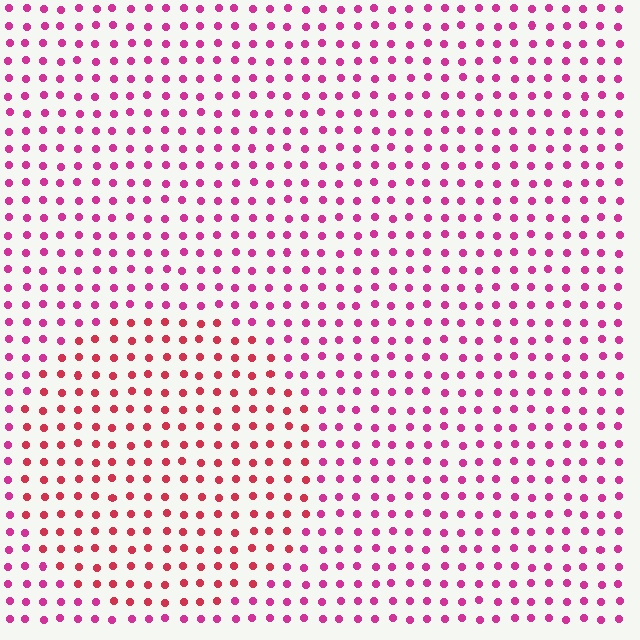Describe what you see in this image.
The image is filled with small magenta elements in a uniform arrangement. A circle-shaped region is visible where the elements are tinted to a slightly different hue, forming a subtle color boundary.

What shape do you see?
I see a circle.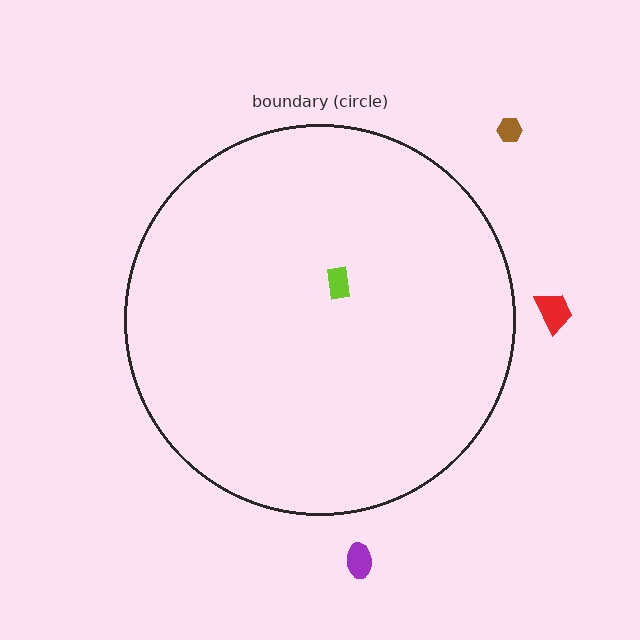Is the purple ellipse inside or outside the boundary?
Outside.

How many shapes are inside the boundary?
1 inside, 3 outside.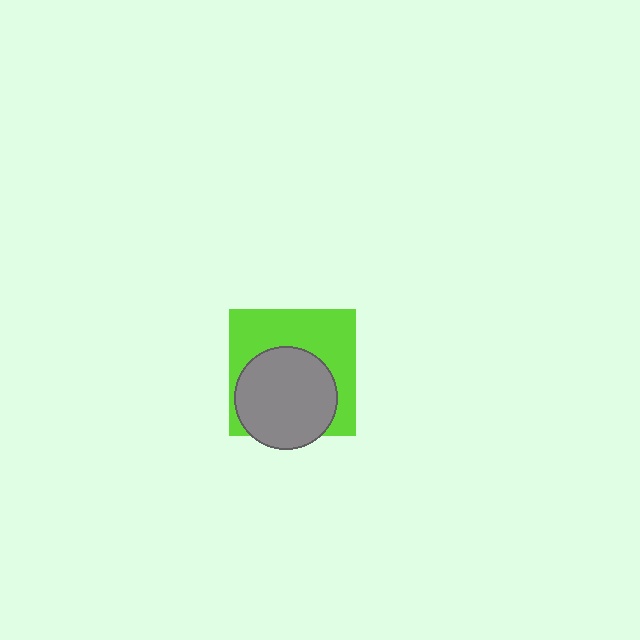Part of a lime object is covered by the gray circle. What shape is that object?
It is a square.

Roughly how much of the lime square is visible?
About half of it is visible (roughly 51%).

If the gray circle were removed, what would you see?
You would see the complete lime square.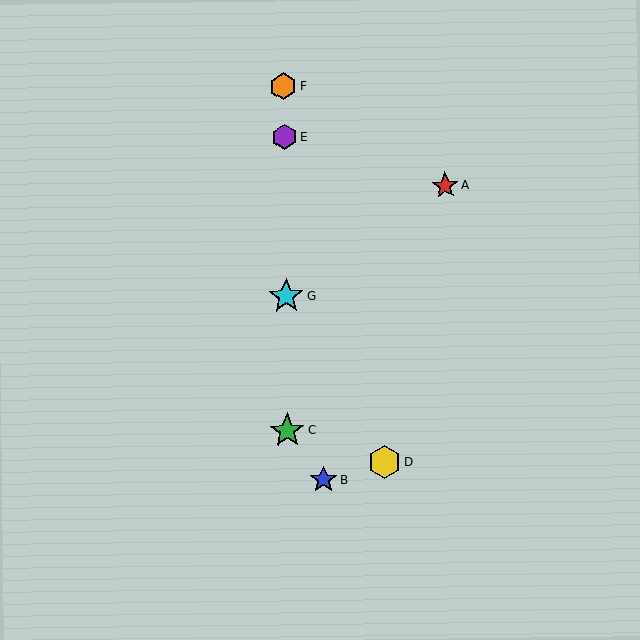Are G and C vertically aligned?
Yes, both are at x≈286.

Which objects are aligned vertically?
Objects C, E, F, G are aligned vertically.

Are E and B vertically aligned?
No, E is at x≈284 and B is at x≈323.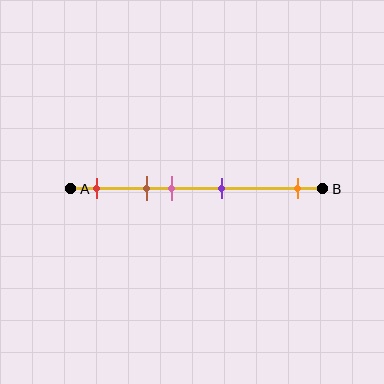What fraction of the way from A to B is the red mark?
The red mark is approximately 10% (0.1) of the way from A to B.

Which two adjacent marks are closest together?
The brown and pink marks are the closest adjacent pair.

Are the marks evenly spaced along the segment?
No, the marks are not evenly spaced.